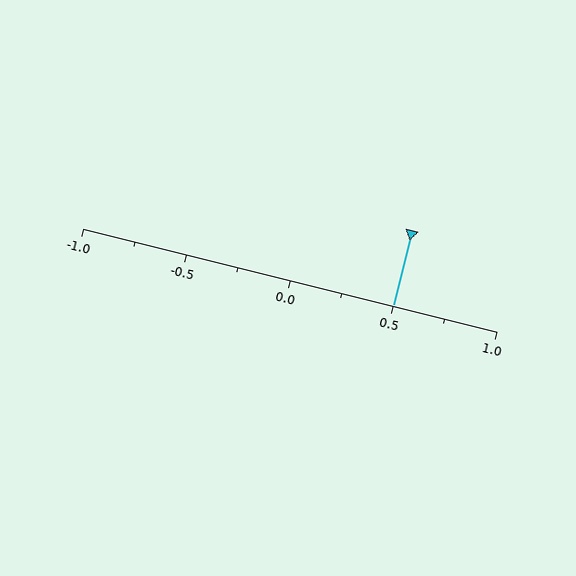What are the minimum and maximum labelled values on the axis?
The axis runs from -1.0 to 1.0.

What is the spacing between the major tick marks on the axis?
The major ticks are spaced 0.5 apart.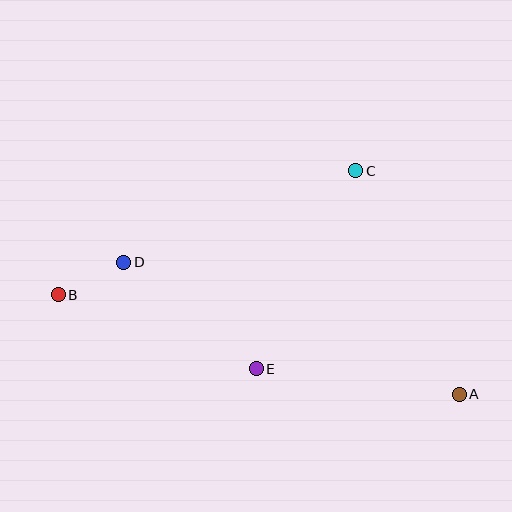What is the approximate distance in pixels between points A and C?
The distance between A and C is approximately 247 pixels.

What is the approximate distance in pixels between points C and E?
The distance between C and E is approximately 221 pixels.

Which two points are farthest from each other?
Points A and B are farthest from each other.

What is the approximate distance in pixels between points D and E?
The distance between D and E is approximately 170 pixels.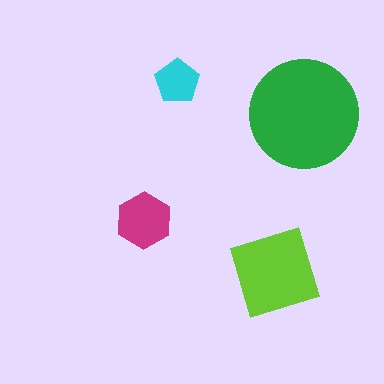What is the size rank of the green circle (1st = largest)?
1st.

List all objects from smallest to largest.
The cyan pentagon, the magenta hexagon, the lime diamond, the green circle.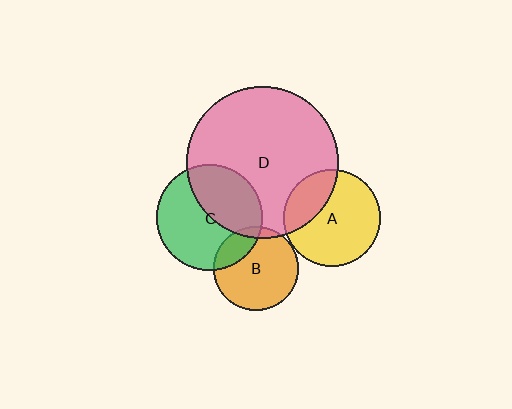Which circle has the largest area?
Circle D (pink).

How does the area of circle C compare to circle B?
Approximately 1.6 times.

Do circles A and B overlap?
Yes.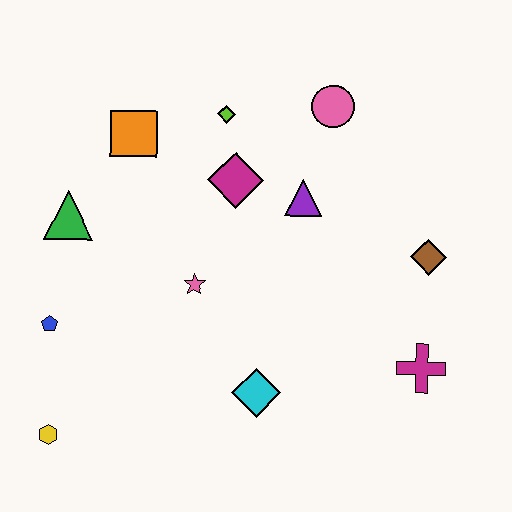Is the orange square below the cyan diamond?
No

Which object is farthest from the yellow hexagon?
The pink circle is farthest from the yellow hexagon.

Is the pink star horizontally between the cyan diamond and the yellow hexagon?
Yes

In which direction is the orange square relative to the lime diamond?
The orange square is to the left of the lime diamond.